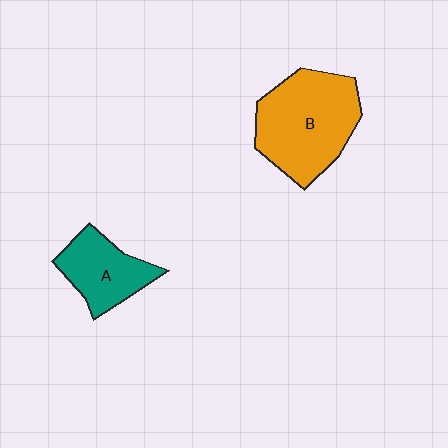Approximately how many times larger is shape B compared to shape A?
Approximately 1.7 times.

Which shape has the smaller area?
Shape A (teal).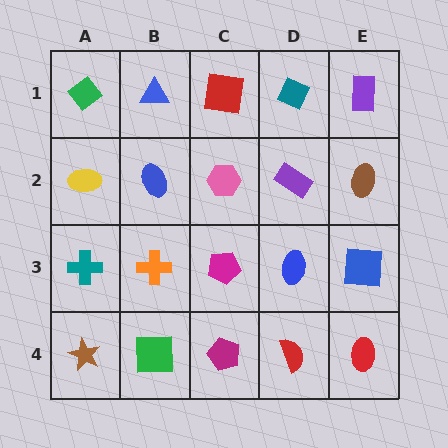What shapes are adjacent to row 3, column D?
A purple rectangle (row 2, column D), a red semicircle (row 4, column D), a magenta pentagon (row 3, column C), a blue square (row 3, column E).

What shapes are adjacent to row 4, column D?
A blue ellipse (row 3, column D), a magenta pentagon (row 4, column C), a red ellipse (row 4, column E).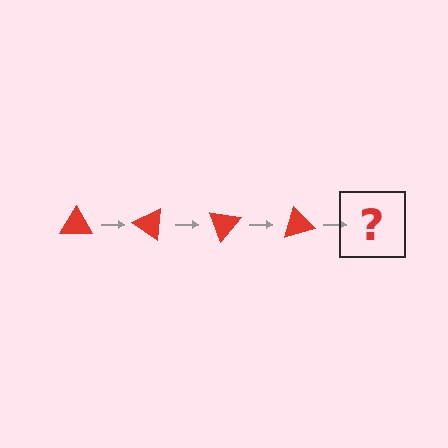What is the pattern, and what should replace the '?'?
The pattern is that the triangle rotates 35 degrees each step. The '?' should be a red triangle rotated 140 degrees.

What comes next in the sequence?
The next element should be a red triangle rotated 140 degrees.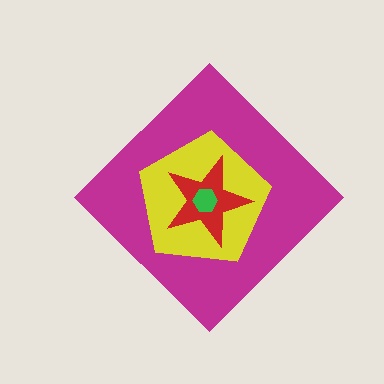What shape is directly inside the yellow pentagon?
The red star.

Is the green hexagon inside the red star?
Yes.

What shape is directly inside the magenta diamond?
The yellow pentagon.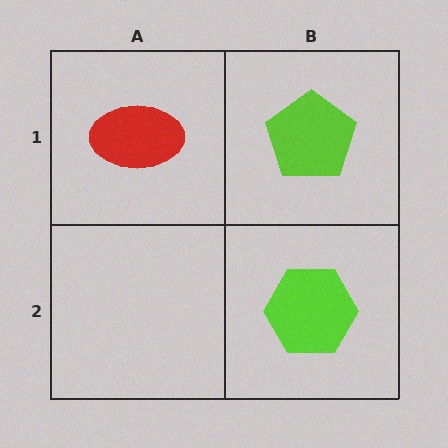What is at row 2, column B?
A lime hexagon.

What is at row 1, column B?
A lime pentagon.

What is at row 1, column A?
A red ellipse.